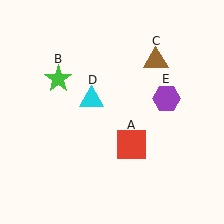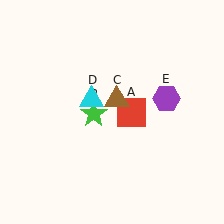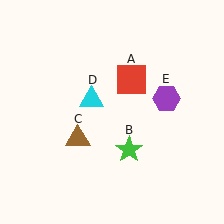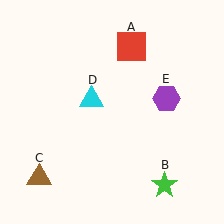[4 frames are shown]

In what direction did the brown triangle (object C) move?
The brown triangle (object C) moved down and to the left.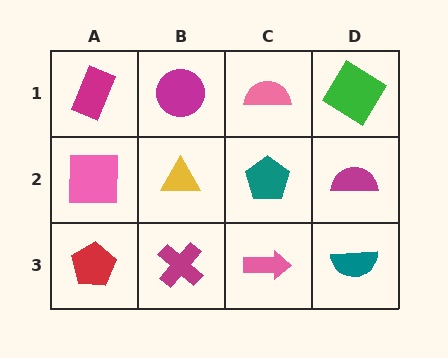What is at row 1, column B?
A magenta circle.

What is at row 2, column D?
A magenta semicircle.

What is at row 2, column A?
A pink square.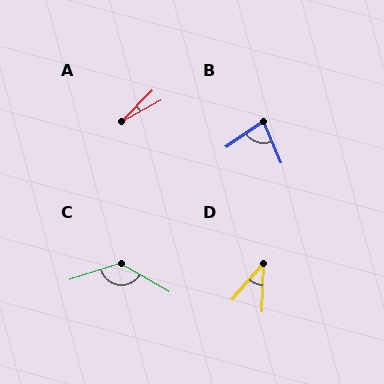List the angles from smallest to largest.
A (17°), D (40°), B (79°), C (132°).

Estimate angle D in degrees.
Approximately 40 degrees.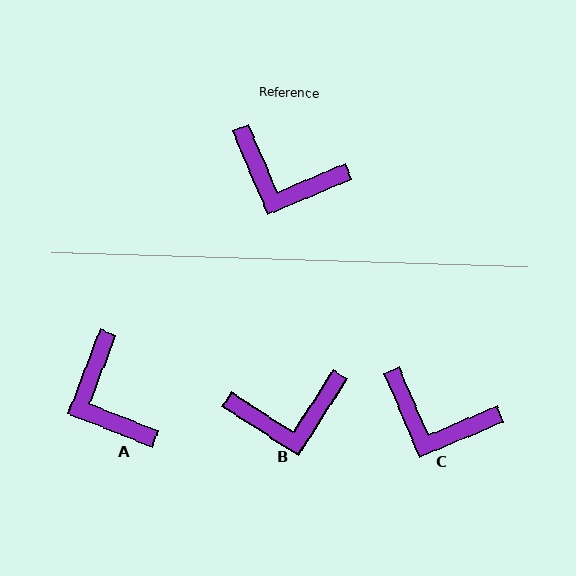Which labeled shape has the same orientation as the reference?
C.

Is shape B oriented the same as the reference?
No, it is off by about 34 degrees.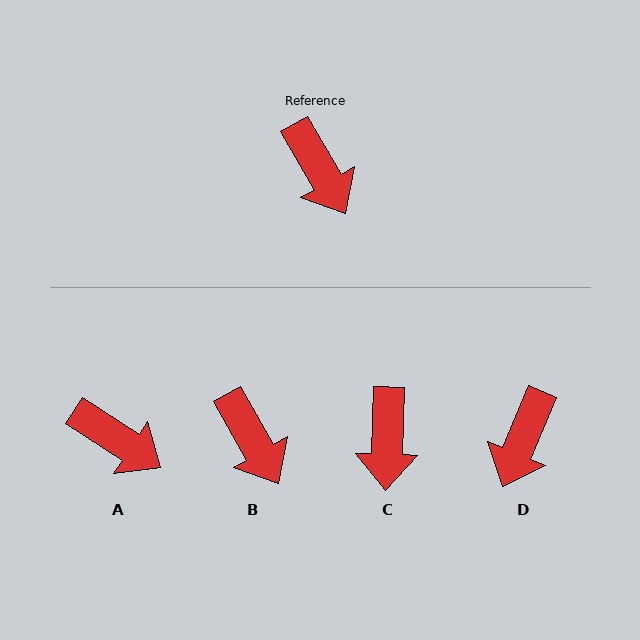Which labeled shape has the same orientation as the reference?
B.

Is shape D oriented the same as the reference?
No, it is off by about 53 degrees.